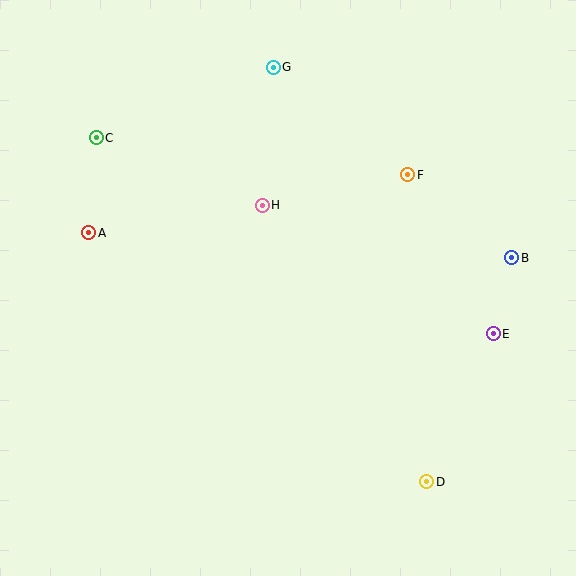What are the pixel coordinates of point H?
Point H is at (262, 205).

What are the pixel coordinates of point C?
Point C is at (96, 138).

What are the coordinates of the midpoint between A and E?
The midpoint between A and E is at (291, 283).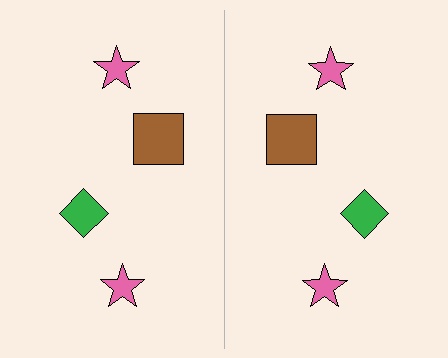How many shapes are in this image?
There are 8 shapes in this image.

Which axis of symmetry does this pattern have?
The pattern has a vertical axis of symmetry running through the center of the image.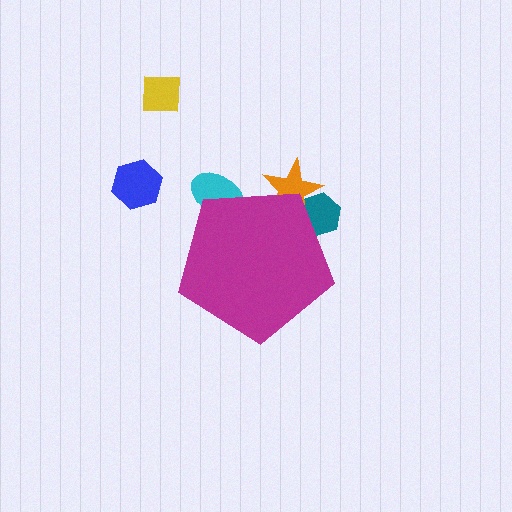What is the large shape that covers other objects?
A magenta pentagon.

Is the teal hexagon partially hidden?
Yes, the teal hexagon is partially hidden behind the magenta pentagon.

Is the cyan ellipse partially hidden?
Yes, the cyan ellipse is partially hidden behind the magenta pentagon.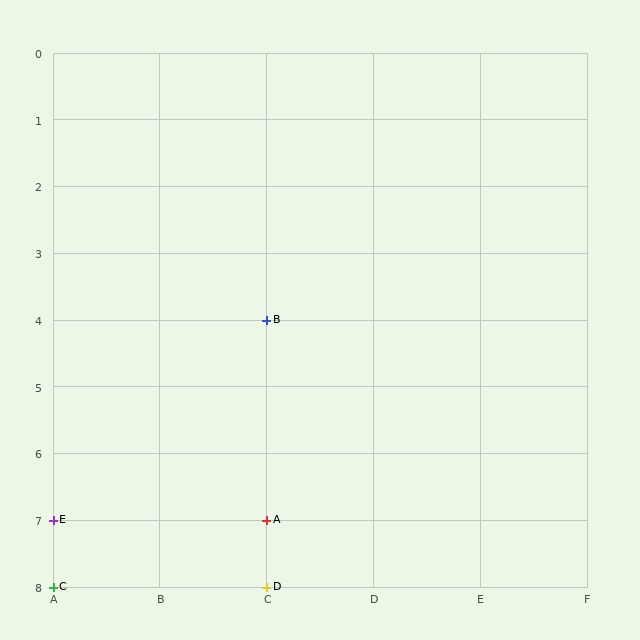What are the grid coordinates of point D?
Point D is at grid coordinates (C, 8).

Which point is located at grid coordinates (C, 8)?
Point D is at (C, 8).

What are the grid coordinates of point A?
Point A is at grid coordinates (C, 7).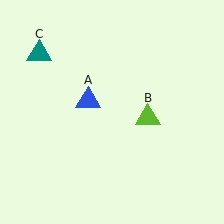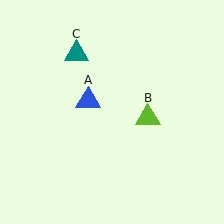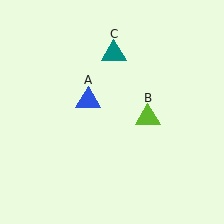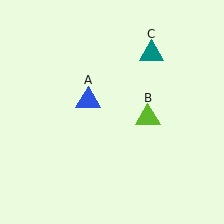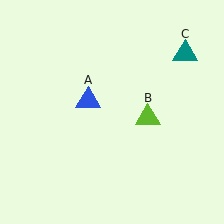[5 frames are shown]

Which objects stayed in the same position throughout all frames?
Blue triangle (object A) and lime triangle (object B) remained stationary.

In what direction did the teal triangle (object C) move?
The teal triangle (object C) moved right.